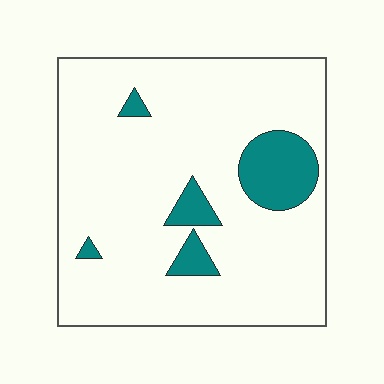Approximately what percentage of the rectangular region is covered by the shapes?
Approximately 10%.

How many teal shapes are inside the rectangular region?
5.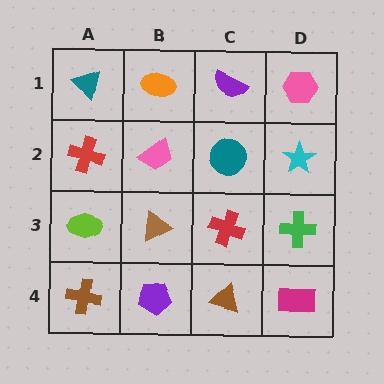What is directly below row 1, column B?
A pink trapezoid.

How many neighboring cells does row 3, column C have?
4.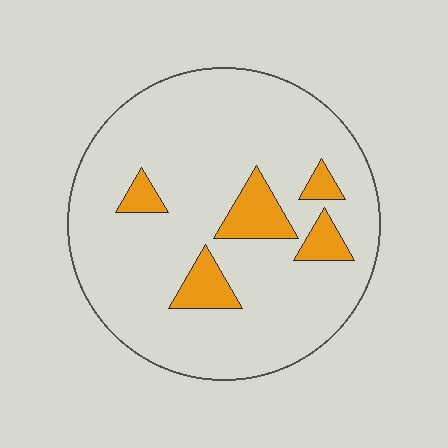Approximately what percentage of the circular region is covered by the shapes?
Approximately 15%.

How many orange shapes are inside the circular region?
5.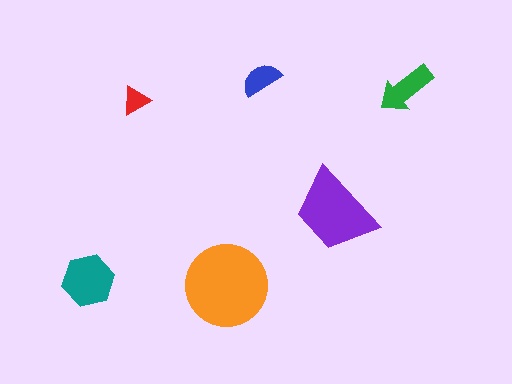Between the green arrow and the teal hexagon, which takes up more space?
The teal hexagon.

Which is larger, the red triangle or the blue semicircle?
The blue semicircle.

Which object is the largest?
The orange circle.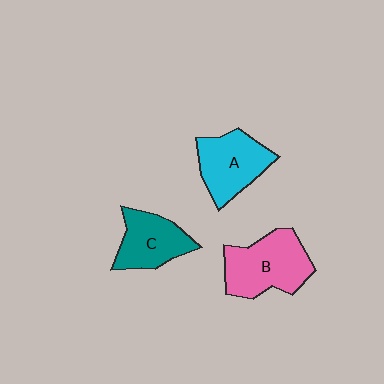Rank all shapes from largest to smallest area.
From largest to smallest: B (pink), A (cyan), C (teal).